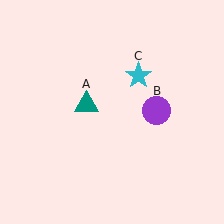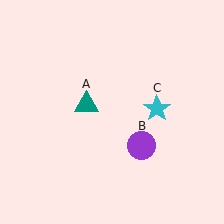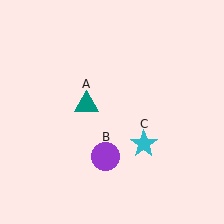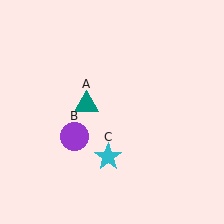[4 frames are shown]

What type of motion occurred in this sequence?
The purple circle (object B), cyan star (object C) rotated clockwise around the center of the scene.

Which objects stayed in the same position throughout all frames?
Teal triangle (object A) remained stationary.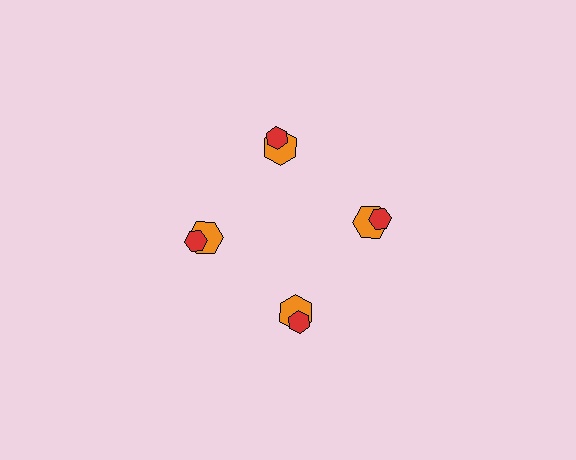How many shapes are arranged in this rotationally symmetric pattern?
There are 8 shapes, arranged in 4 groups of 2.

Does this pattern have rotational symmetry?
Yes, this pattern has 4-fold rotational symmetry. It looks the same after rotating 90 degrees around the center.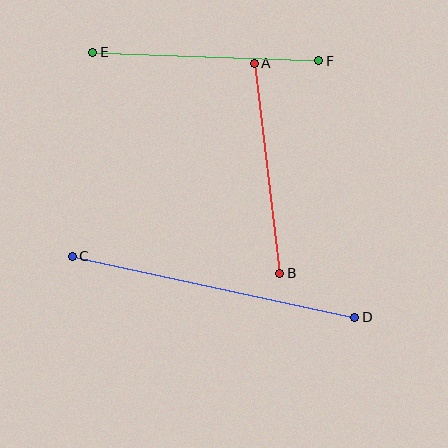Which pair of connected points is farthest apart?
Points C and D are farthest apart.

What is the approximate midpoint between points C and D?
The midpoint is at approximately (213, 287) pixels.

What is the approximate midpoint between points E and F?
The midpoint is at approximately (206, 56) pixels.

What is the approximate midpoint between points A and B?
The midpoint is at approximately (267, 168) pixels.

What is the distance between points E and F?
The distance is approximately 226 pixels.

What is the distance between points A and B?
The distance is approximately 212 pixels.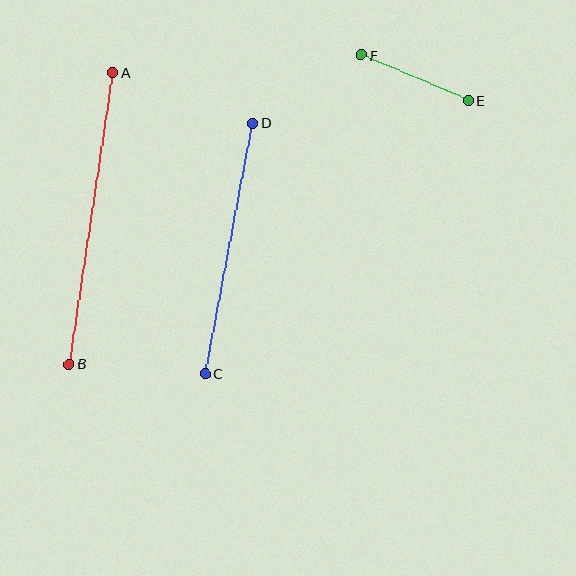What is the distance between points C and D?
The distance is approximately 255 pixels.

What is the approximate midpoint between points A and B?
The midpoint is at approximately (91, 218) pixels.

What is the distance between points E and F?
The distance is approximately 117 pixels.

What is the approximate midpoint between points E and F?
The midpoint is at approximately (415, 78) pixels.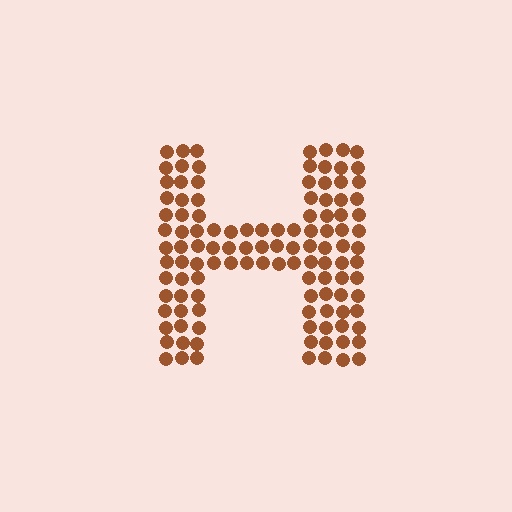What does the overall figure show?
The overall figure shows the letter H.